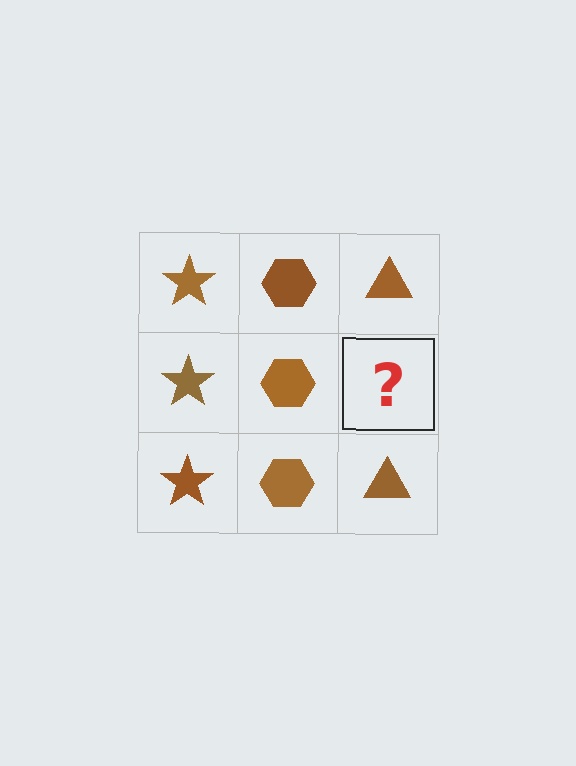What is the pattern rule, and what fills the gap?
The rule is that each column has a consistent shape. The gap should be filled with a brown triangle.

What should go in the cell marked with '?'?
The missing cell should contain a brown triangle.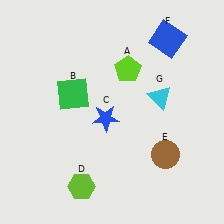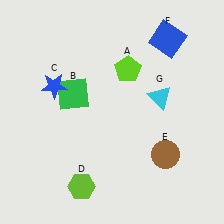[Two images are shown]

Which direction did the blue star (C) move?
The blue star (C) moved left.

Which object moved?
The blue star (C) moved left.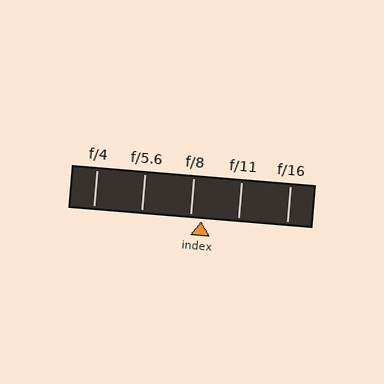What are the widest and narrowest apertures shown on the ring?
The widest aperture shown is f/4 and the narrowest is f/16.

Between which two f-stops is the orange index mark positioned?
The index mark is between f/8 and f/11.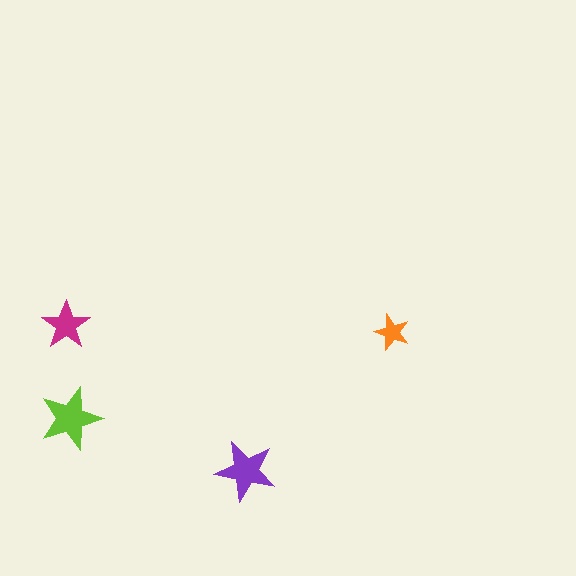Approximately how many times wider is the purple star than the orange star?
About 1.5 times wider.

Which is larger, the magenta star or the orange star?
The magenta one.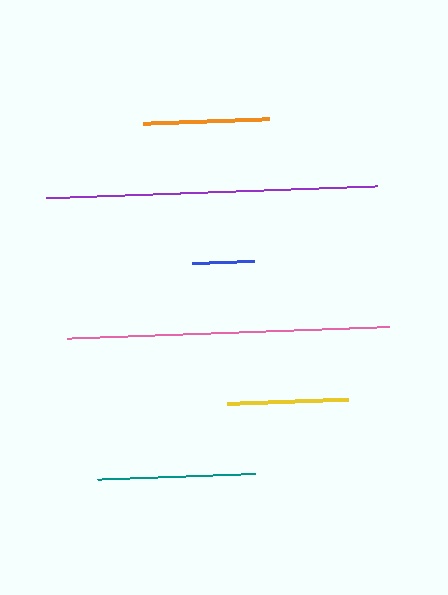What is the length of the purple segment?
The purple segment is approximately 331 pixels long.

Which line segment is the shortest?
The blue line is the shortest at approximately 62 pixels.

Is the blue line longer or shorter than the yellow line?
The yellow line is longer than the blue line.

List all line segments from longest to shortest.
From longest to shortest: purple, pink, teal, orange, yellow, blue.